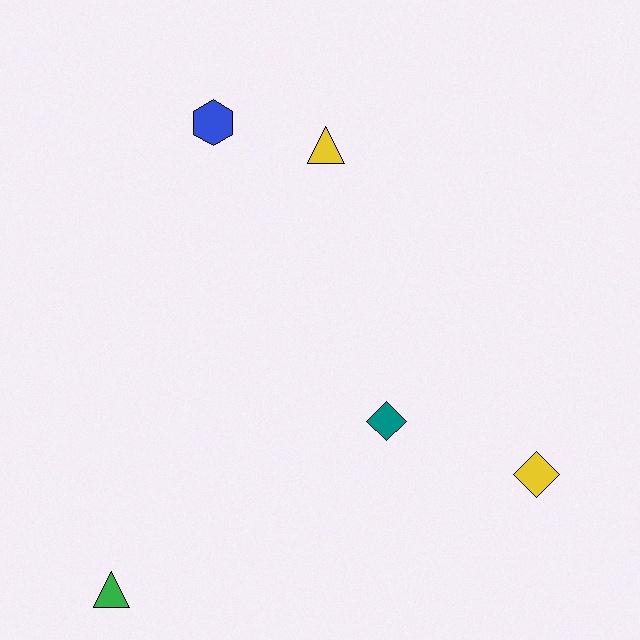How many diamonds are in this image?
There are 2 diamonds.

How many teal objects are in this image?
There is 1 teal object.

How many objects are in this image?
There are 5 objects.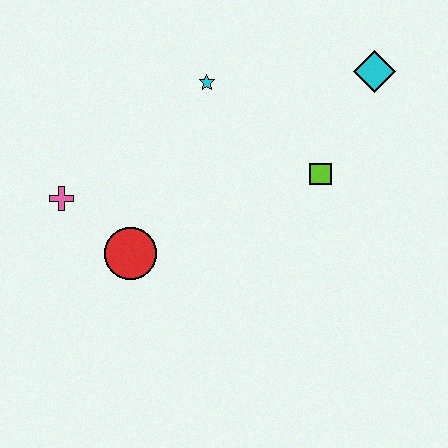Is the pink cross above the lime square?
No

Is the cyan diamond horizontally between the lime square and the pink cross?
No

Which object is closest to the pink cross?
The red circle is closest to the pink cross.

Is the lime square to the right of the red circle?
Yes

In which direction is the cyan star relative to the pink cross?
The cyan star is to the right of the pink cross.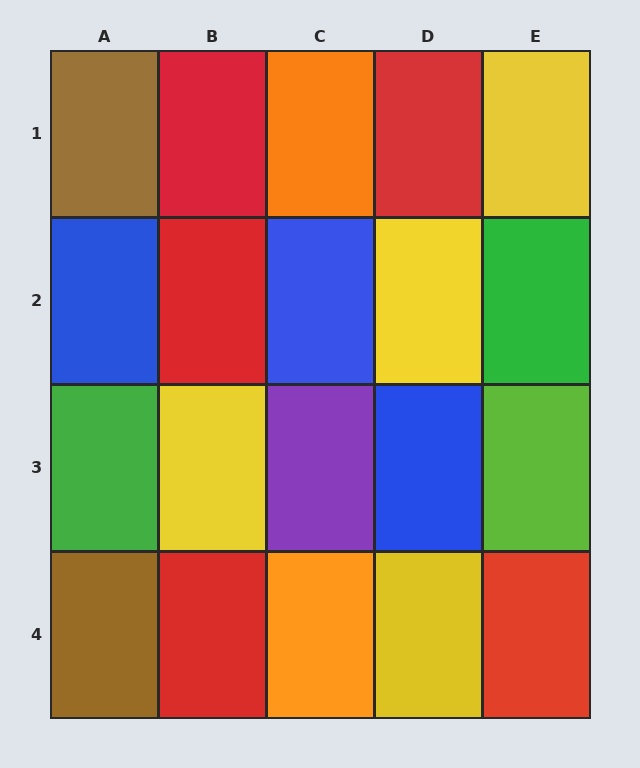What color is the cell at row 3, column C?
Purple.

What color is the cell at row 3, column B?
Yellow.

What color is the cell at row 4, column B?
Red.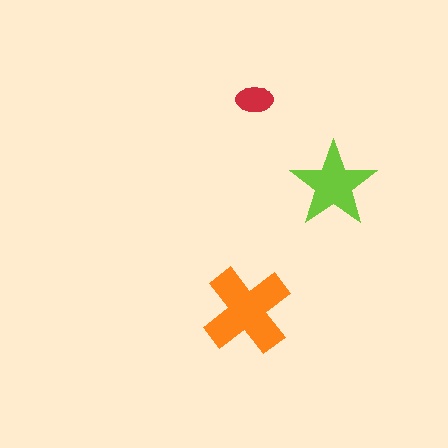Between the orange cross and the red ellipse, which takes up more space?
The orange cross.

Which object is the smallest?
The red ellipse.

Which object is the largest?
The orange cross.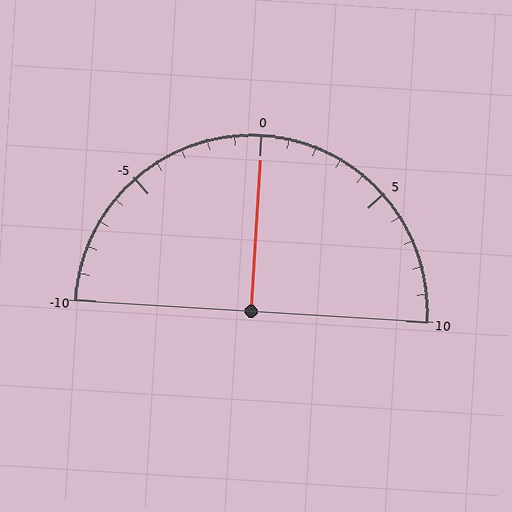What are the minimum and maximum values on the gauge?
The gauge ranges from -10 to 10.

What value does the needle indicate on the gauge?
The needle indicates approximately 0.